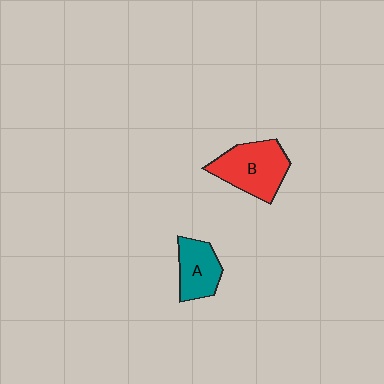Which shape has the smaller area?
Shape A (teal).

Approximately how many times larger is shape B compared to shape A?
Approximately 1.5 times.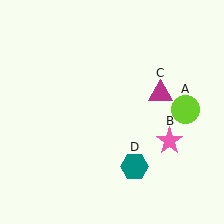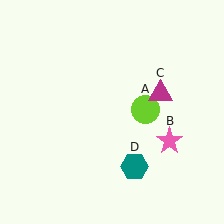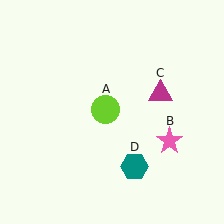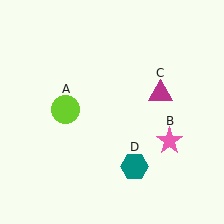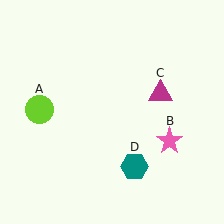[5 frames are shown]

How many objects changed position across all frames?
1 object changed position: lime circle (object A).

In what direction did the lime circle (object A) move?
The lime circle (object A) moved left.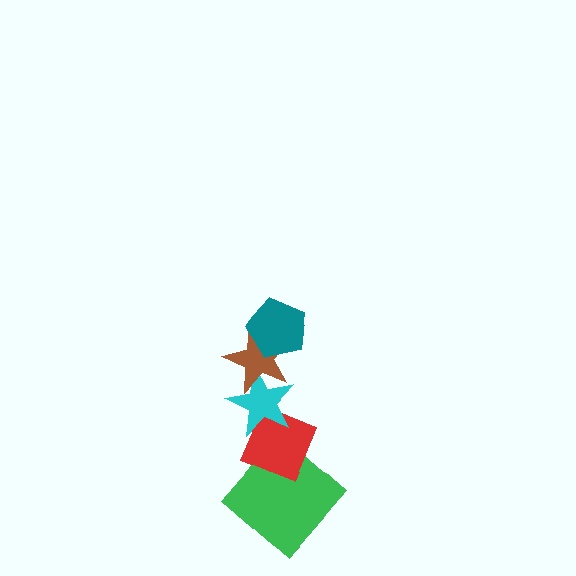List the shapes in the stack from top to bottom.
From top to bottom: the teal pentagon, the brown star, the cyan star, the red diamond, the green diamond.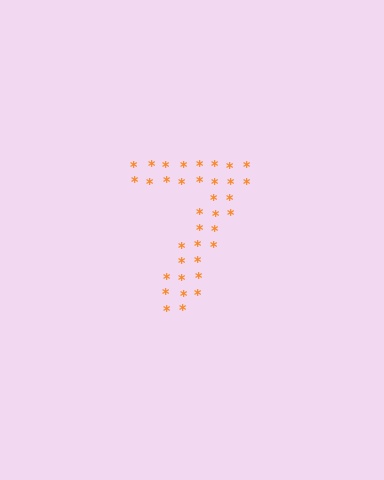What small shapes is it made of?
It is made of small asterisks.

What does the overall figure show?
The overall figure shows the digit 7.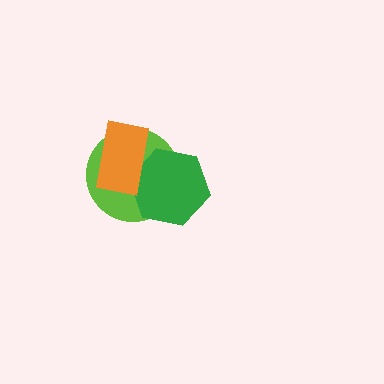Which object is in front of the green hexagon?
The orange rectangle is in front of the green hexagon.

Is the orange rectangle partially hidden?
No, no other shape covers it.